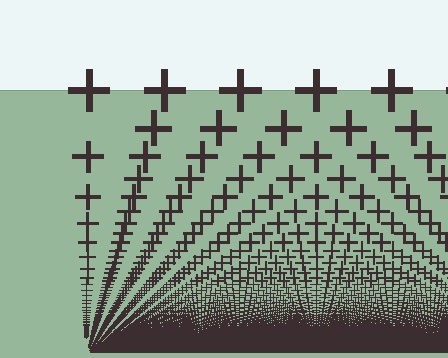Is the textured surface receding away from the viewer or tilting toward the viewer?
The surface appears to tilt toward the viewer. Texture elements get larger and sparser toward the top.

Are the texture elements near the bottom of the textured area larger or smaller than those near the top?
Smaller. The gradient is inverted — elements near the bottom are smaller and denser.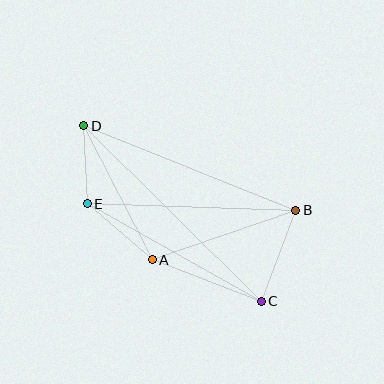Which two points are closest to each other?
Points D and E are closest to each other.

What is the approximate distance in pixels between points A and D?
The distance between A and D is approximately 150 pixels.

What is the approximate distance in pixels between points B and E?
The distance between B and E is approximately 208 pixels.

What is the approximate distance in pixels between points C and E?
The distance between C and E is approximately 199 pixels.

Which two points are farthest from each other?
Points C and D are farthest from each other.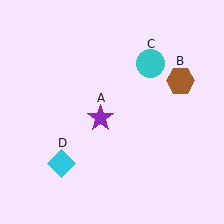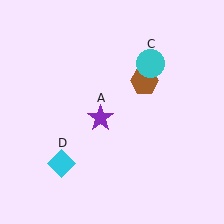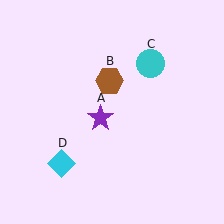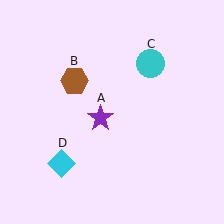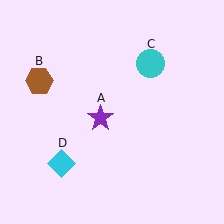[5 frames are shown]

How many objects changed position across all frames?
1 object changed position: brown hexagon (object B).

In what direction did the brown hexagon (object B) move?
The brown hexagon (object B) moved left.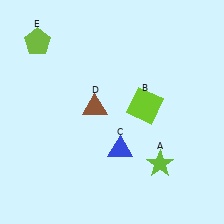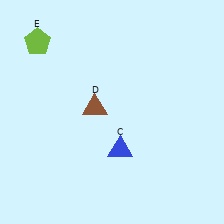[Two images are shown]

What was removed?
The lime star (A), the lime square (B) were removed in Image 2.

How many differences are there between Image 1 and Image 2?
There are 2 differences between the two images.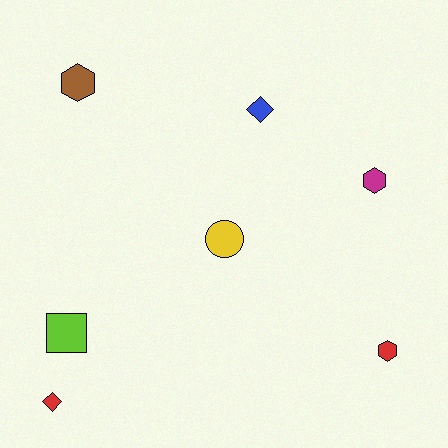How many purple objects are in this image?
There are no purple objects.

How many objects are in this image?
There are 7 objects.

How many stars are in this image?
There are no stars.